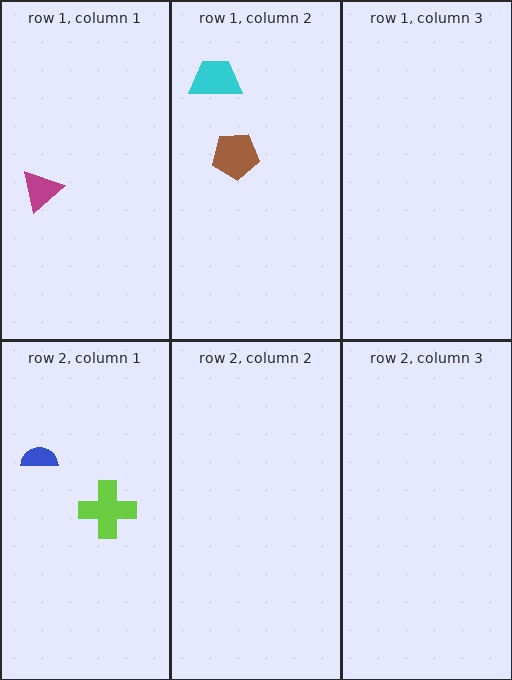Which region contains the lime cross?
The row 2, column 1 region.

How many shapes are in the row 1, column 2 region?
2.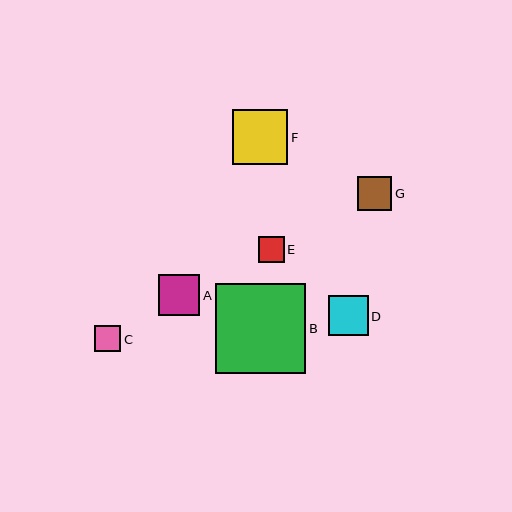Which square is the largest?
Square B is the largest with a size of approximately 90 pixels.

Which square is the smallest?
Square E is the smallest with a size of approximately 25 pixels.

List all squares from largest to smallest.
From largest to smallest: B, F, A, D, G, C, E.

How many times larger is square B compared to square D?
Square B is approximately 2.3 times the size of square D.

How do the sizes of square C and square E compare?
Square C and square E are approximately the same size.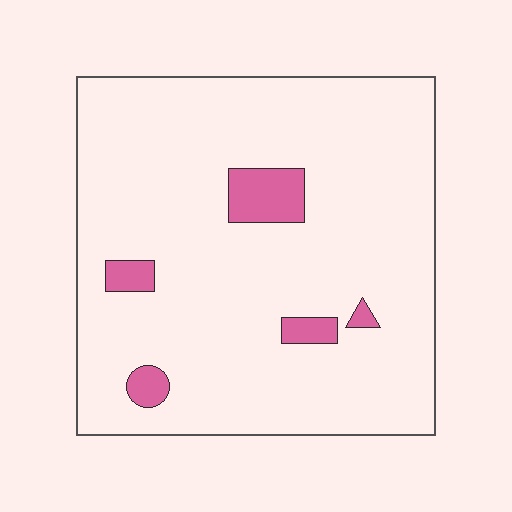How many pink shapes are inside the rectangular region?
5.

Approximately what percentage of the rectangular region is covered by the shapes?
Approximately 5%.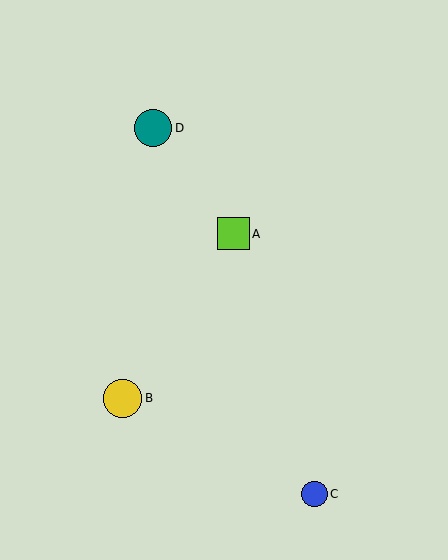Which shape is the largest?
The yellow circle (labeled B) is the largest.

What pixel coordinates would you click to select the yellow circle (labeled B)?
Click at (123, 398) to select the yellow circle B.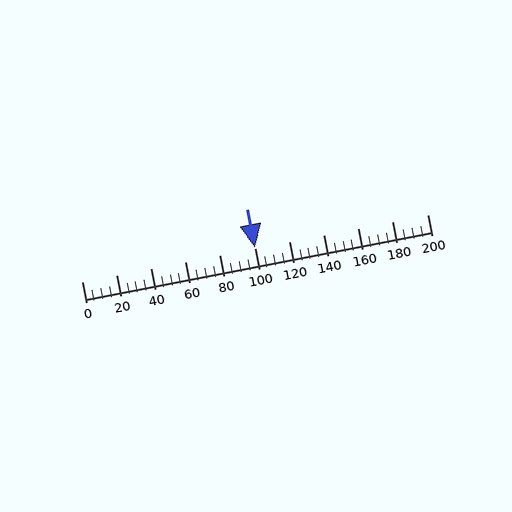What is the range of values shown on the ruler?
The ruler shows values from 0 to 200.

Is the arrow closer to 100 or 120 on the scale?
The arrow is closer to 100.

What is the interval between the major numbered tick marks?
The major tick marks are spaced 20 units apart.